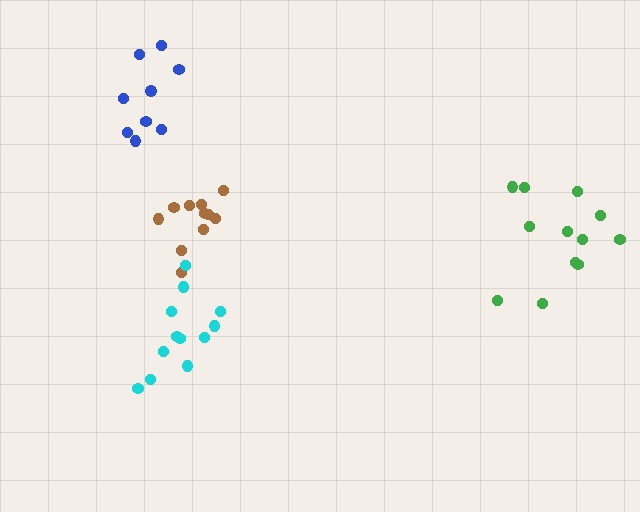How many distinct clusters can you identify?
There are 4 distinct clusters.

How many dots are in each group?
Group 1: 11 dots, Group 2: 12 dots, Group 3: 9 dots, Group 4: 12 dots (44 total).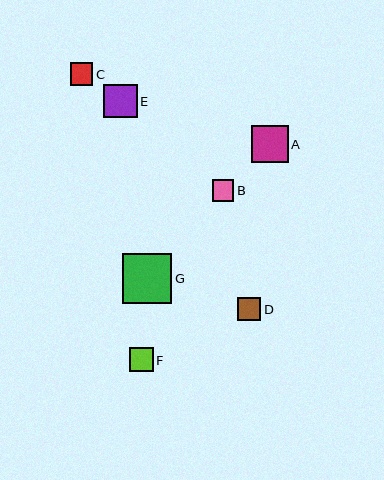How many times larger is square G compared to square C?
Square G is approximately 2.2 times the size of square C.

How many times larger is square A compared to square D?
Square A is approximately 1.6 times the size of square D.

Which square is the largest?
Square G is the largest with a size of approximately 50 pixels.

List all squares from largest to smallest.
From largest to smallest: G, A, E, F, C, D, B.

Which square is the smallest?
Square B is the smallest with a size of approximately 21 pixels.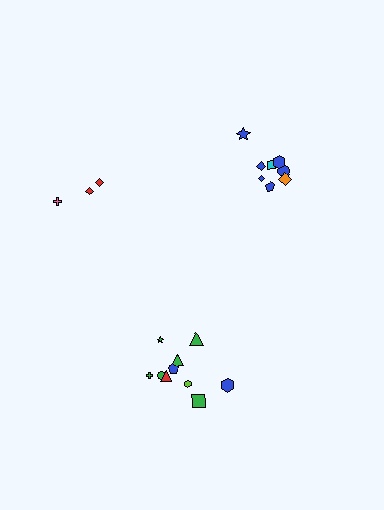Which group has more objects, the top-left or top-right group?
The top-right group.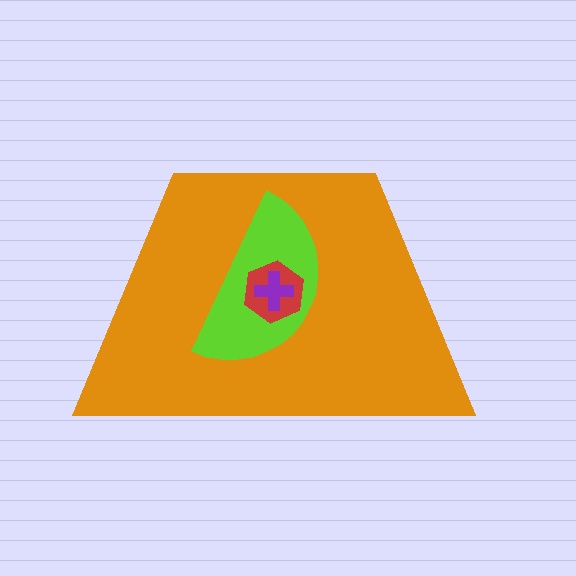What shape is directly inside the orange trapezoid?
The lime semicircle.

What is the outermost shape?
The orange trapezoid.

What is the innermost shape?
The purple cross.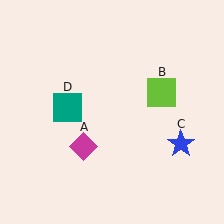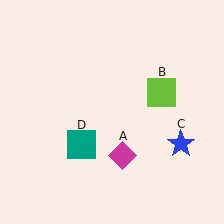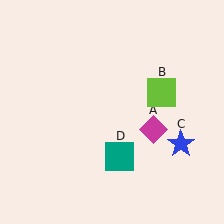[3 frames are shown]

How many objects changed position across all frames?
2 objects changed position: magenta diamond (object A), teal square (object D).